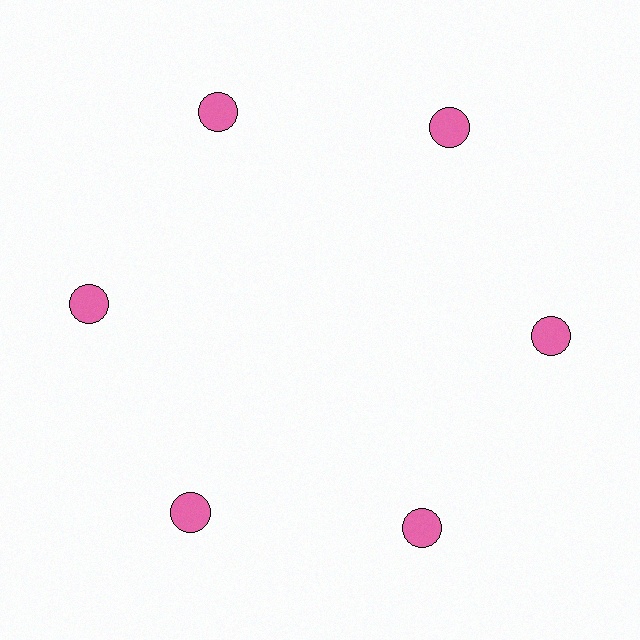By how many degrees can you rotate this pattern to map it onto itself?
The pattern maps onto itself every 60 degrees of rotation.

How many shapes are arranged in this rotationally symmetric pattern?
There are 6 shapes, arranged in 6 groups of 1.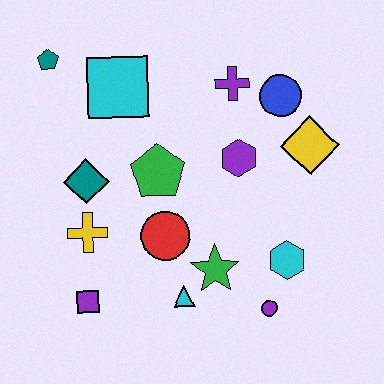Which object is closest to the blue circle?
The purple cross is closest to the blue circle.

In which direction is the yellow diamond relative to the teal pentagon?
The yellow diamond is to the right of the teal pentagon.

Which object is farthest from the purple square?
The blue circle is farthest from the purple square.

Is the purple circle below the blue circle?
Yes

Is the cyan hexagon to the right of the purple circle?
Yes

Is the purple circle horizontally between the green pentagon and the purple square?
No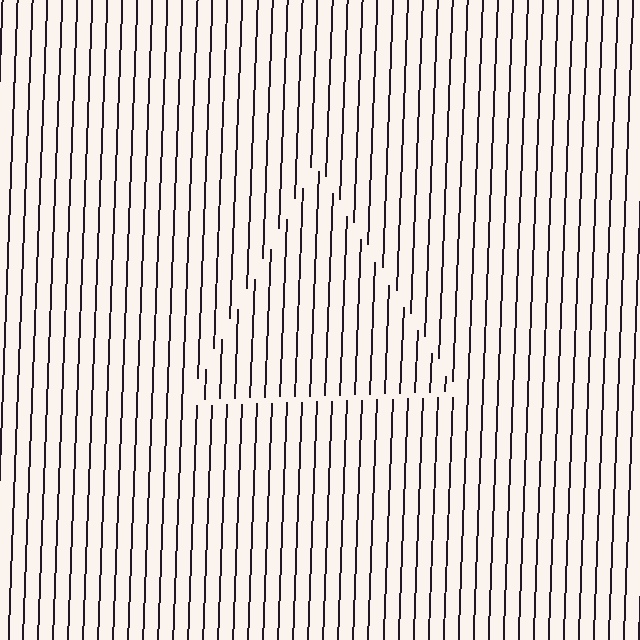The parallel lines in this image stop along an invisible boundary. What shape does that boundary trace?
An illusory triangle. The interior of the shape contains the same grating, shifted by half a period — the contour is defined by the phase discontinuity where line-ends from the inner and outer gratings abut.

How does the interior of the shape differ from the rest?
The interior of the shape contains the same grating, shifted by half a period — the contour is defined by the phase discontinuity where line-ends from the inner and outer gratings abut.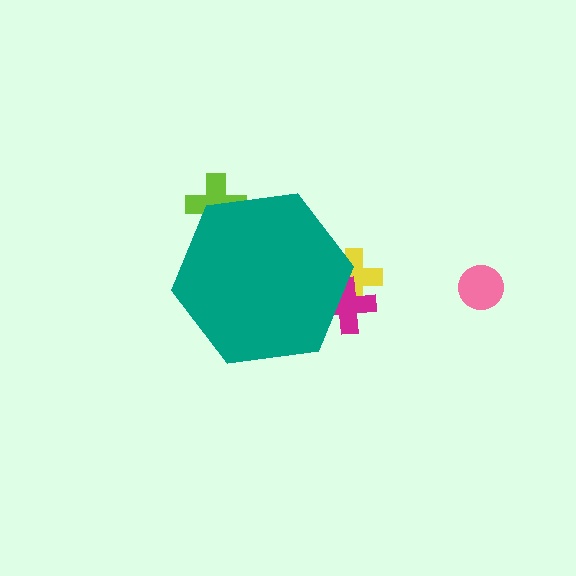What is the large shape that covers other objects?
A teal hexagon.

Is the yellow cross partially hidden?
Yes, the yellow cross is partially hidden behind the teal hexagon.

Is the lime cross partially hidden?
Yes, the lime cross is partially hidden behind the teal hexagon.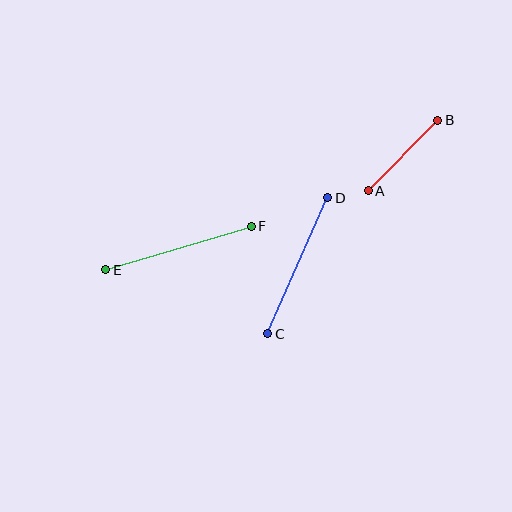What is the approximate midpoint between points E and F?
The midpoint is at approximately (179, 248) pixels.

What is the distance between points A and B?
The distance is approximately 99 pixels.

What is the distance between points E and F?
The distance is approximately 152 pixels.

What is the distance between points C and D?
The distance is approximately 149 pixels.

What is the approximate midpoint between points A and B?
The midpoint is at approximately (403, 155) pixels.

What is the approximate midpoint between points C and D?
The midpoint is at approximately (298, 266) pixels.